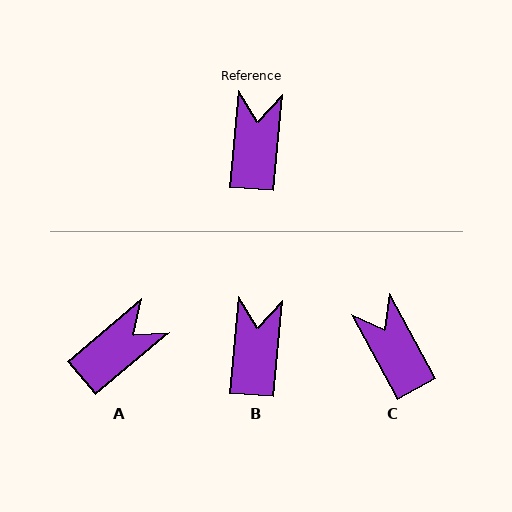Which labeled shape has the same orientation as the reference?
B.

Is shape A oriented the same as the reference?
No, it is off by about 45 degrees.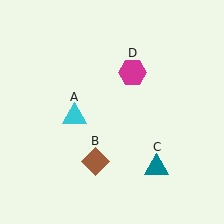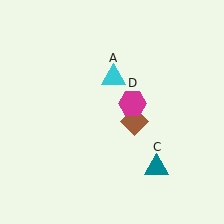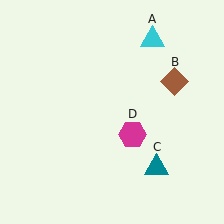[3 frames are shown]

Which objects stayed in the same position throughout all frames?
Teal triangle (object C) remained stationary.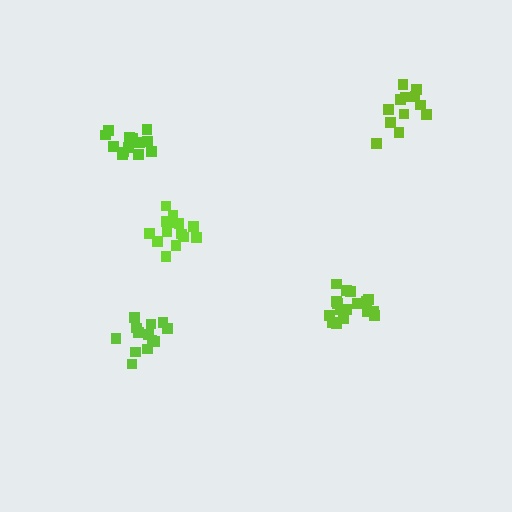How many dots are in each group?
Group 1: 13 dots, Group 2: 14 dots, Group 3: 12 dots, Group 4: 14 dots, Group 5: 17 dots (70 total).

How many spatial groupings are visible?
There are 5 spatial groupings.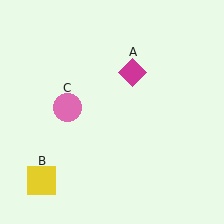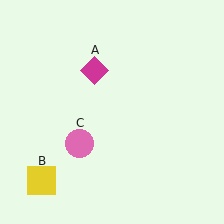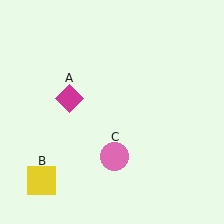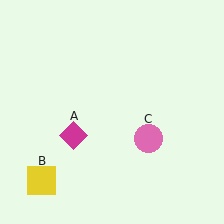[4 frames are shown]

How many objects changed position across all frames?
2 objects changed position: magenta diamond (object A), pink circle (object C).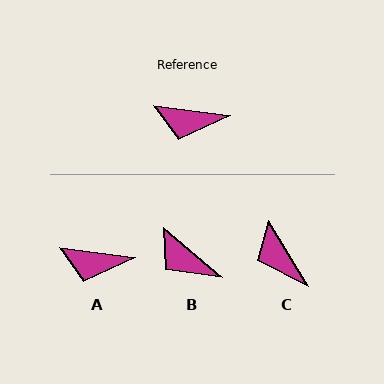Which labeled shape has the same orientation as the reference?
A.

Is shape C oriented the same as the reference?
No, it is off by about 51 degrees.